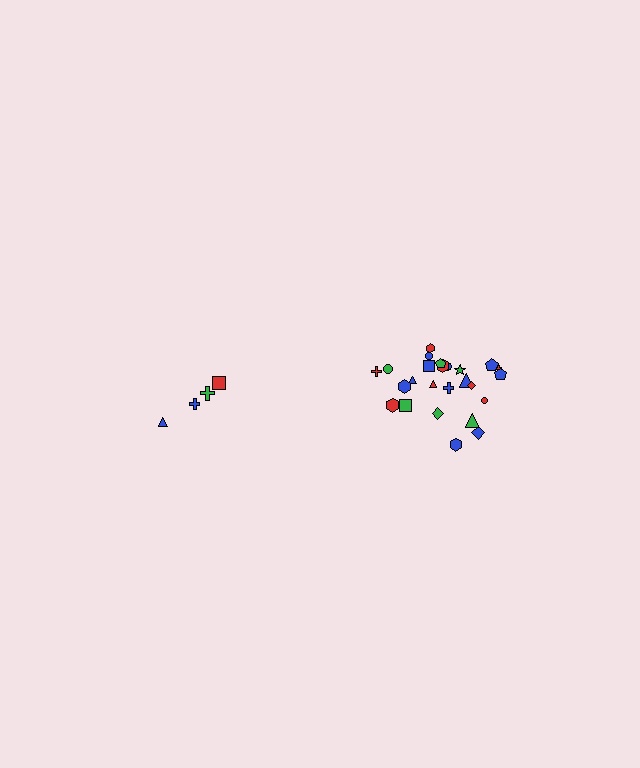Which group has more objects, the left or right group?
The right group.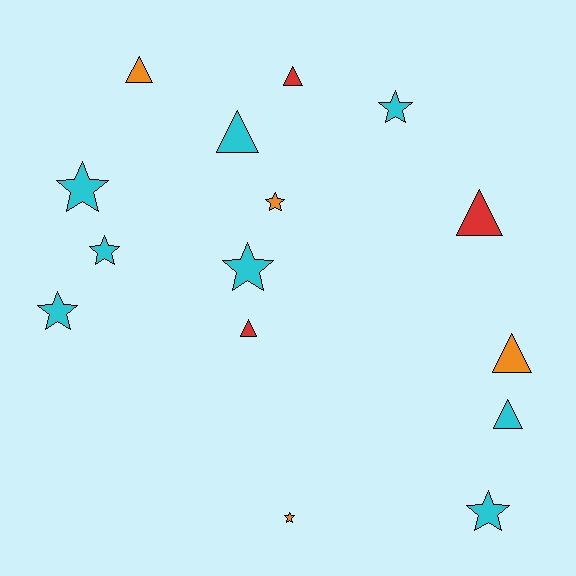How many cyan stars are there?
There are 6 cyan stars.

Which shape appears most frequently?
Star, with 8 objects.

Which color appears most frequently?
Cyan, with 8 objects.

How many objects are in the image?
There are 15 objects.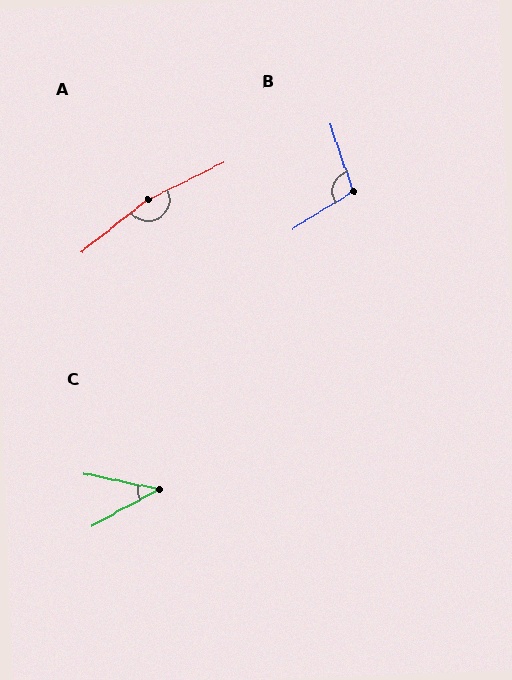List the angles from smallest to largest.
C (41°), B (103°), A (167°).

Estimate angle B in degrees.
Approximately 103 degrees.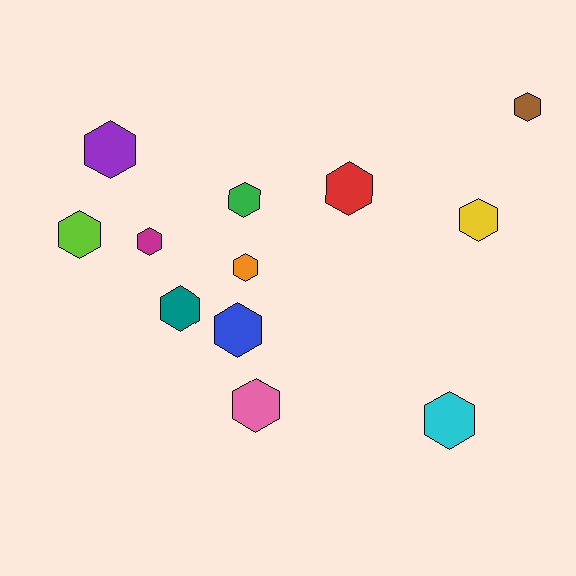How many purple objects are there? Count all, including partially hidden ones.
There is 1 purple object.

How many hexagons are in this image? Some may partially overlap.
There are 12 hexagons.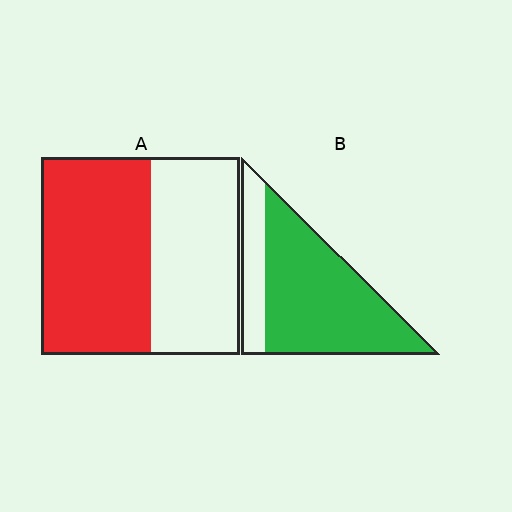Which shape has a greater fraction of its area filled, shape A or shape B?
Shape B.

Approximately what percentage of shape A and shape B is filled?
A is approximately 55% and B is approximately 75%.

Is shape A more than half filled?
Yes.